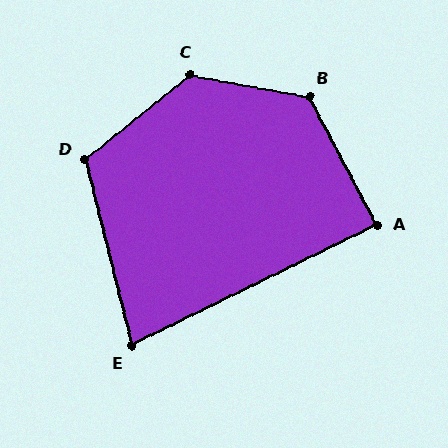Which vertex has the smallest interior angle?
E, at approximately 78 degrees.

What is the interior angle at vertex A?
Approximately 88 degrees (approximately right).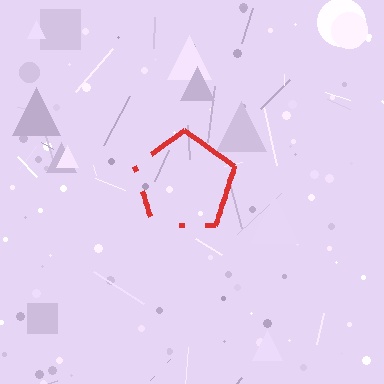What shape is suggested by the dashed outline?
The dashed outline suggests a pentagon.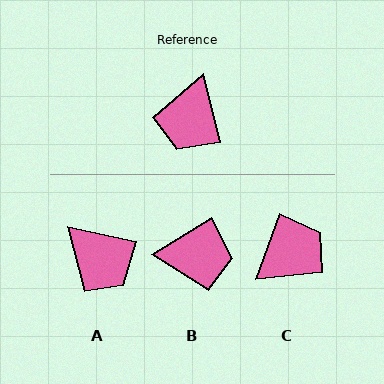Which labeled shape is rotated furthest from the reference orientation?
C, about 146 degrees away.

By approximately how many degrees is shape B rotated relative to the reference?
Approximately 107 degrees counter-clockwise.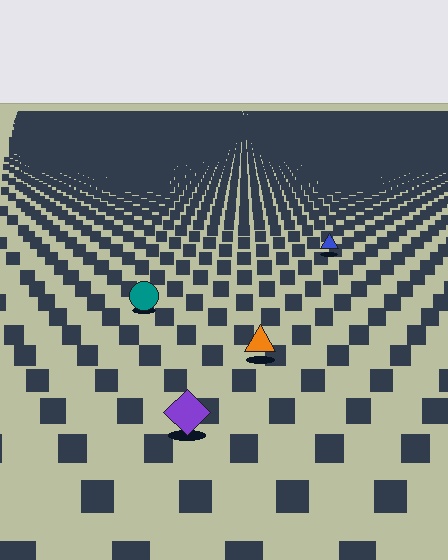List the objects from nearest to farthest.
From nearest to farthest: the purple diamond, the orange triangle, the teal circle, the blue triangle.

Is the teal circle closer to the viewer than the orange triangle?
No. The orange triangle is closer — you can tell from the texture gradient: the ground texture is coarser near it.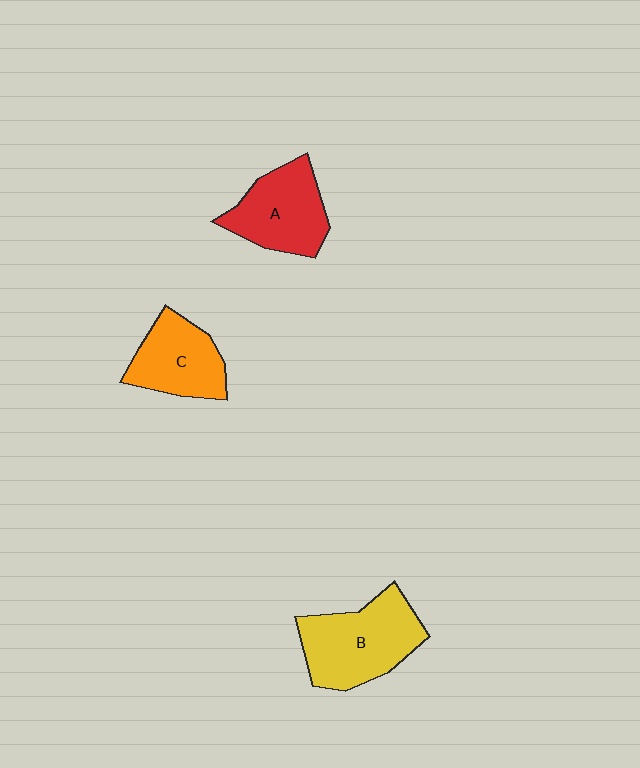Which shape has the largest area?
Shape B (yellow).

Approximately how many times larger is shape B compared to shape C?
Approximately 1.4 times.